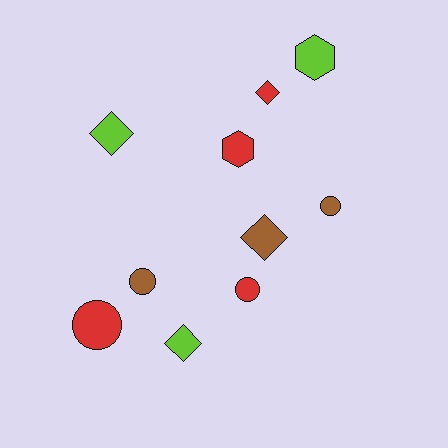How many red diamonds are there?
There is 1 red diamond.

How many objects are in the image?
There are 10 objects.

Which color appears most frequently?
Red, with 4 objects.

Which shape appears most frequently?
Circle, with 4 objects.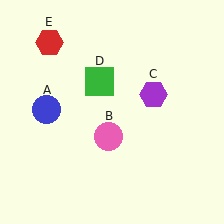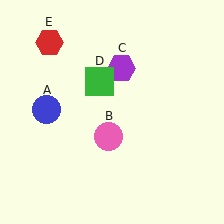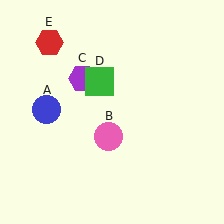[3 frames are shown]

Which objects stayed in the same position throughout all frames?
Blue circle (object A) and pink circle (object B) and green square (object D) and red hexagon (object E) remained stationary.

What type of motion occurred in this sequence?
The purple hexagon (object C) rotated counterclockwise around the center of the scene.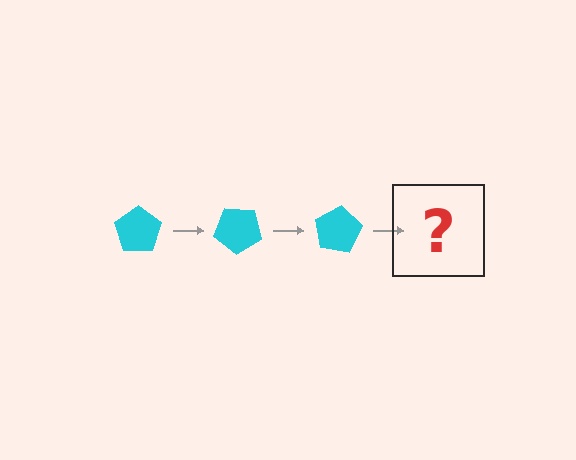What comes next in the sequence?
The next element should be a cyan pentagon rotated 120 degrees.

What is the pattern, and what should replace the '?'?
The pattern is that the pentagon rotates 40 degrees each step. The '?' should be a cyan pentagon rotated 120 degrees.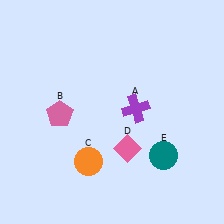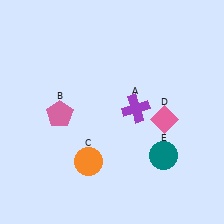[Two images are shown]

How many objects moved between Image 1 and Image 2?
1 object moved between the two images.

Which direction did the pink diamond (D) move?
The pink diamond (D) moved right.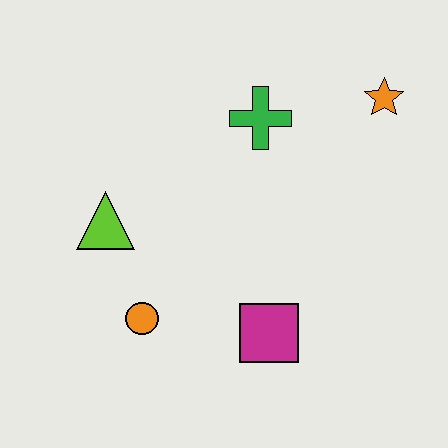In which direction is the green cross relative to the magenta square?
The green cross is above the magenta square.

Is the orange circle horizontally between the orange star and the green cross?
No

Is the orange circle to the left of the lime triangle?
No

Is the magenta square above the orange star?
No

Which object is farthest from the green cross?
The orange circle is farthest from the green cross.